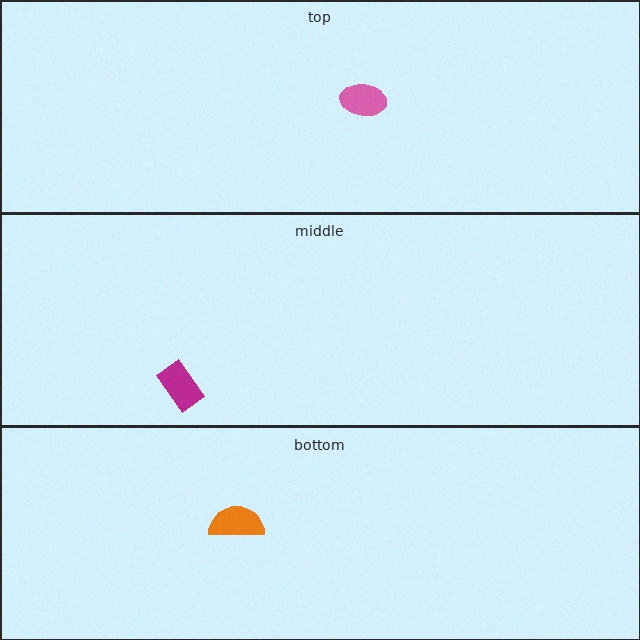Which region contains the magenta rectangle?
The middle region.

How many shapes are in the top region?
1.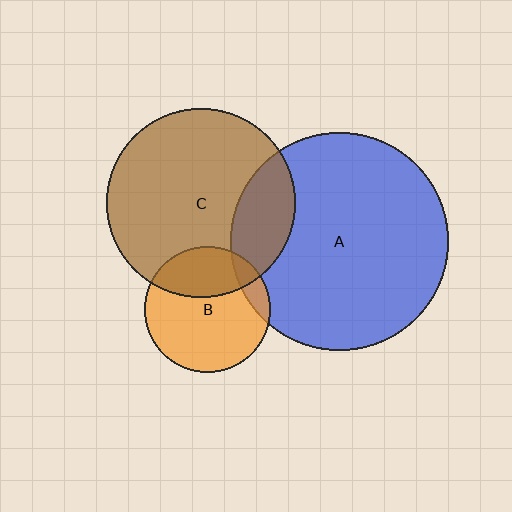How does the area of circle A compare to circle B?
Approximately 3.0 times.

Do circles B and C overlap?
Yes.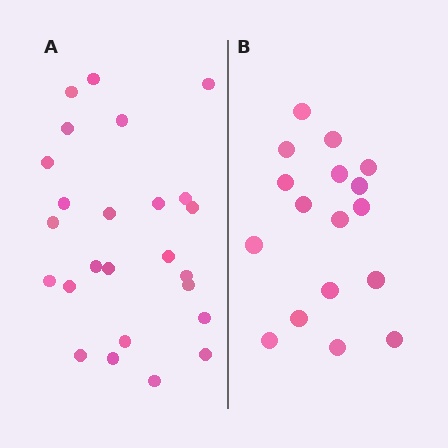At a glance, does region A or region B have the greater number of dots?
Region A (the left region) has more dots.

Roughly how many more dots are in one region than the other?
Region A has roughly 8 or so more dots than region B.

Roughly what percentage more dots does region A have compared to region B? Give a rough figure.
About 45% more.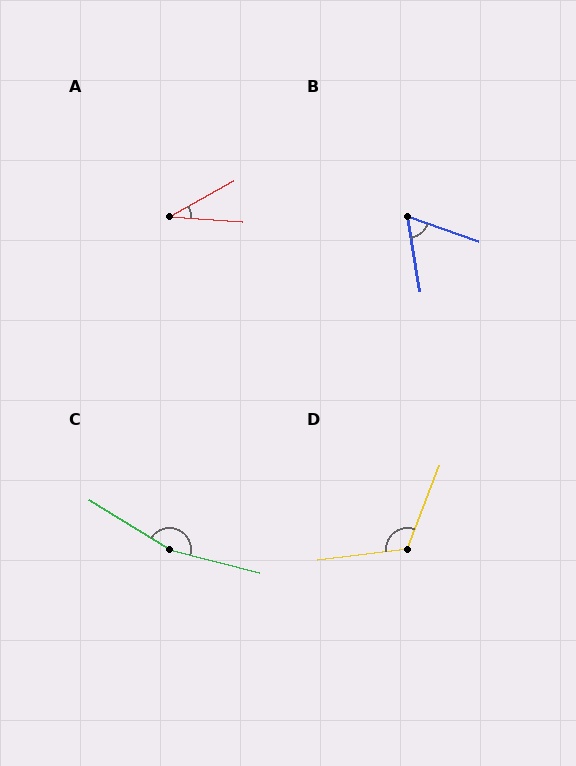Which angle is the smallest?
A, at approximately 34 degrees.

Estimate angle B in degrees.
Approximately 61 degrees.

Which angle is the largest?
C, at approximately 163 degrees.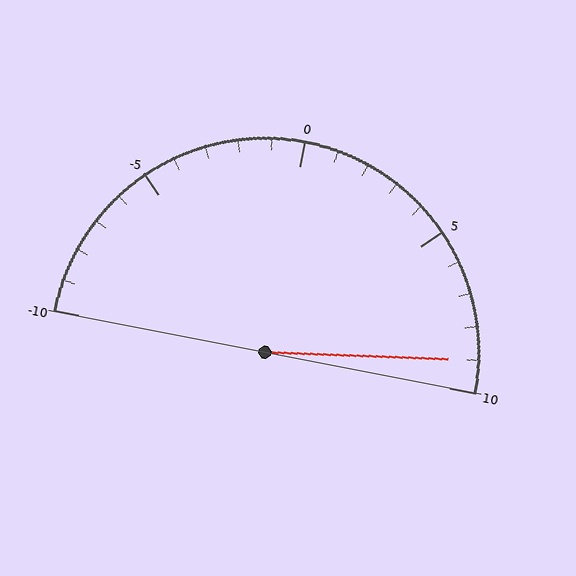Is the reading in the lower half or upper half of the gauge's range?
The reading is in the upper half of the range (-10 to 10).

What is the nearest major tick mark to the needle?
The nearest major tick mark is 10.